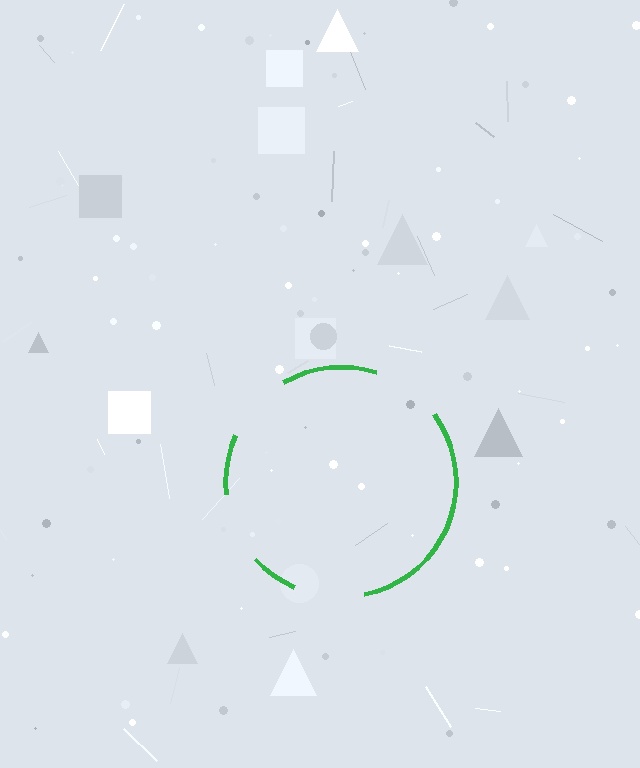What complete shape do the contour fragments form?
The contour fragments form a circle.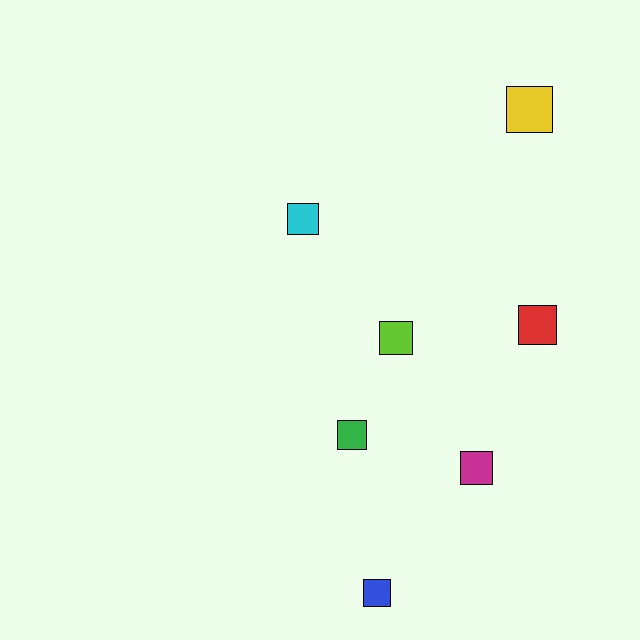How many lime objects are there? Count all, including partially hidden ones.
There is 1 lime object.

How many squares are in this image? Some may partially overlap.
There are 7 squares.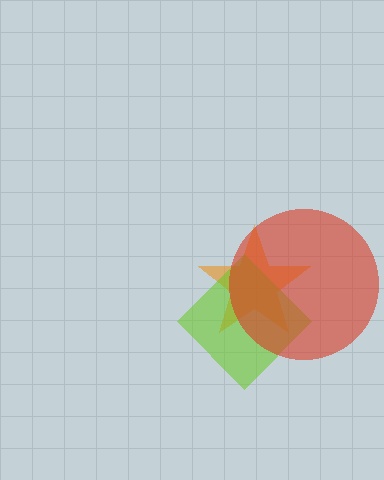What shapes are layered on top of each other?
The layered shapes are: an orange star, a lime diamond, a red circle.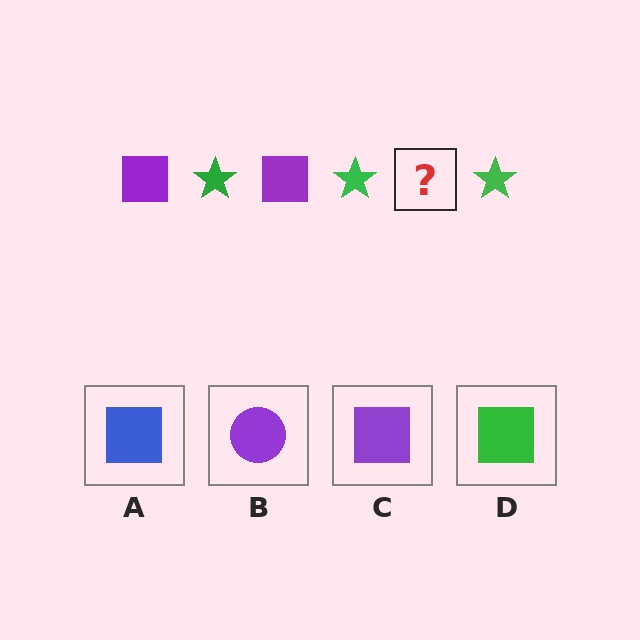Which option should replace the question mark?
Option C.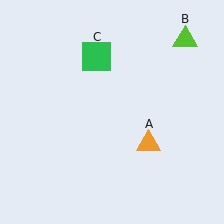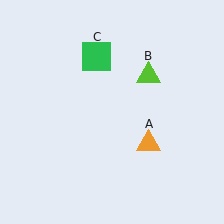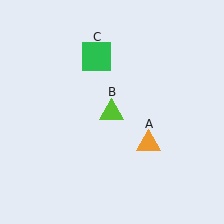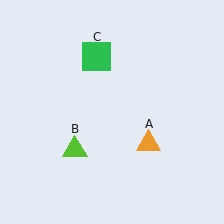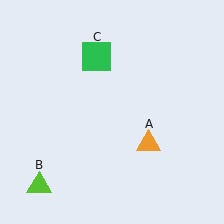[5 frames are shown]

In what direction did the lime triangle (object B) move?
The lime triangle (object B) moved down and to the left.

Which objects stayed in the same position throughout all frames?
Orange triangle (object A) and green square (object C) remained stationary.